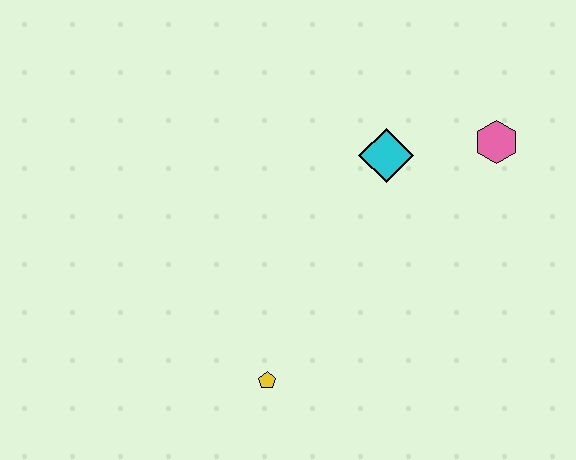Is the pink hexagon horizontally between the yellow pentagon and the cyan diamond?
No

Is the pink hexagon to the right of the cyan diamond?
Yes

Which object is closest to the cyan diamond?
The pink hexagon is closest to the cyan diamond.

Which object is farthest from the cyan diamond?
The yellow pentagon is farthest from the cyan diamond.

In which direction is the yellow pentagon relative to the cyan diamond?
The yellow pentagon is below the cyan diamond.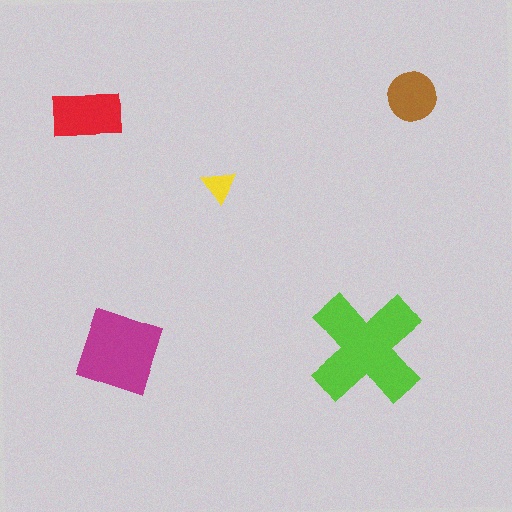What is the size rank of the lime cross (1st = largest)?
1st.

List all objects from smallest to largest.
The yellow triangle, the brown circle, the red rectangle, the magenta square, the lime cross.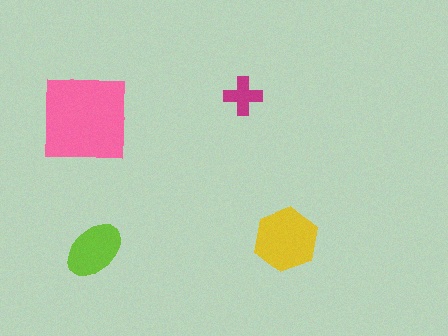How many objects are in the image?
There are 4 objects in the image.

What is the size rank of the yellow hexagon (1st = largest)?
2nd.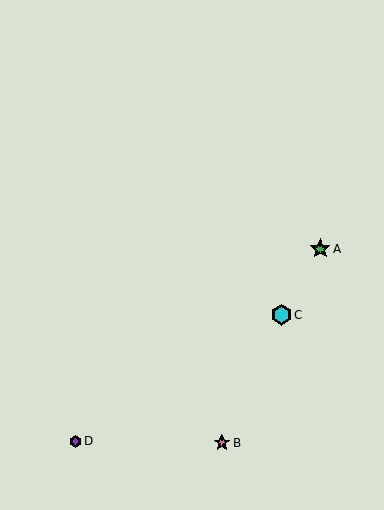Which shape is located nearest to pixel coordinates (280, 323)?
The cyan hexagon (labeled C) at (281, 315) is nearest to that location.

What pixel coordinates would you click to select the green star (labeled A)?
Click at (320, 249) to select the green star A.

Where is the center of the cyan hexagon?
The center of the cyan hexagon is at (281, 315).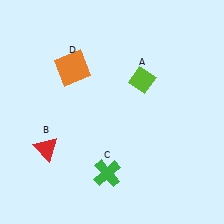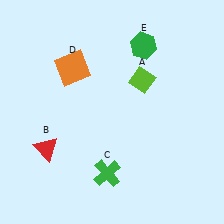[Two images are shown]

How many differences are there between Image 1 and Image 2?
There is 1 difference between the two images.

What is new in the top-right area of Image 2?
A green hexagon (E) was added in the top-right area of Image 2.